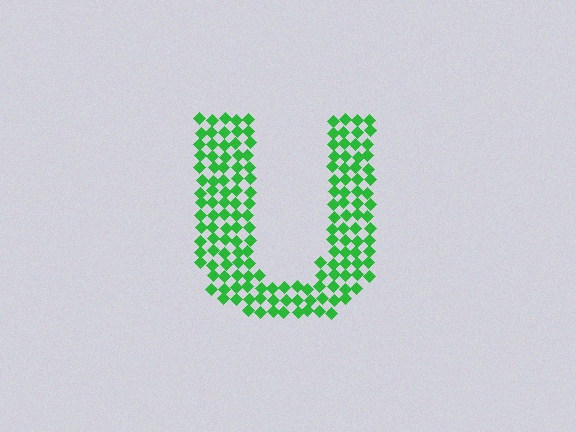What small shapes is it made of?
It is made of small diamonds.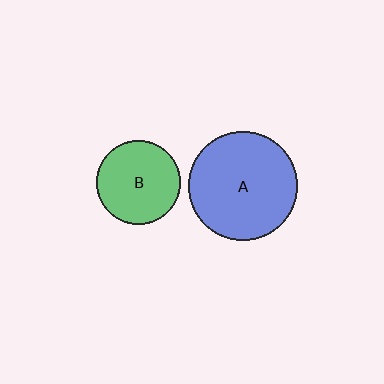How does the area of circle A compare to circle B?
Approximately 1.7 times.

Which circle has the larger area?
Circle A (blue).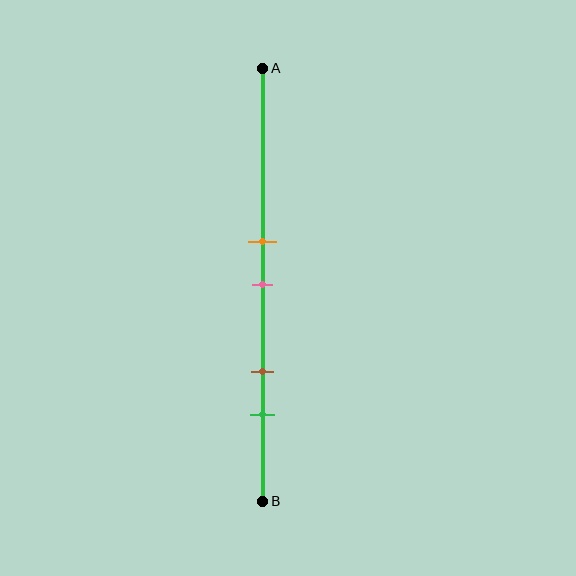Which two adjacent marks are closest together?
The orange and pink marks are the closest adjacent pair.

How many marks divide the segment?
There are 4 marks dividing the segment.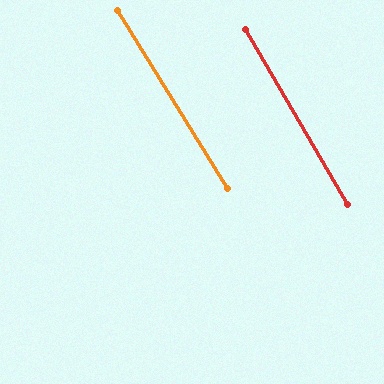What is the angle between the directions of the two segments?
Approximately 2 degrees.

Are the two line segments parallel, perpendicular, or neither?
Parallel — their directions differ by only 1.5°.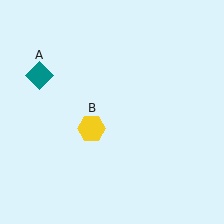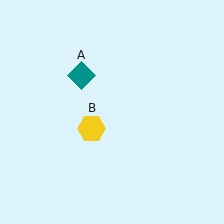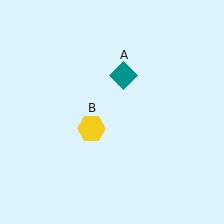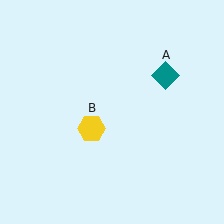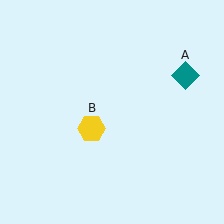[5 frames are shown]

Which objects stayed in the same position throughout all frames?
Yellow hexagon (object B) remained stationary.